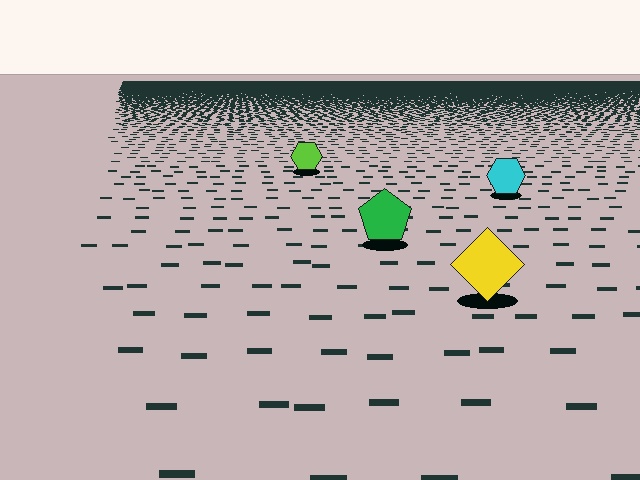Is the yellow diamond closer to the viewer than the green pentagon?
Yes. The yellow diamond is closer — you can tell from the texture gradient: the ground texture is coarser near it.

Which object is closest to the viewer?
The yellow diamond is closest. The texture marks near it are larger and more spread out.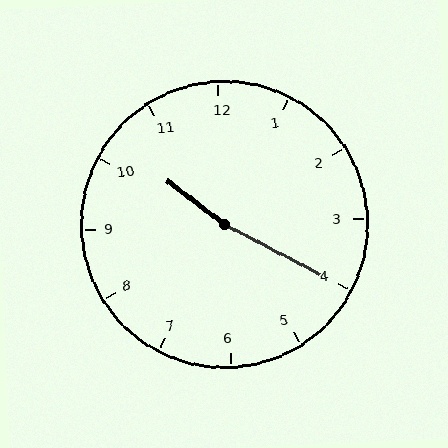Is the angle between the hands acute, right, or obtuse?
It is obtuse.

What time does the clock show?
10:20.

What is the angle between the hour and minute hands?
Approximately 170 degrees.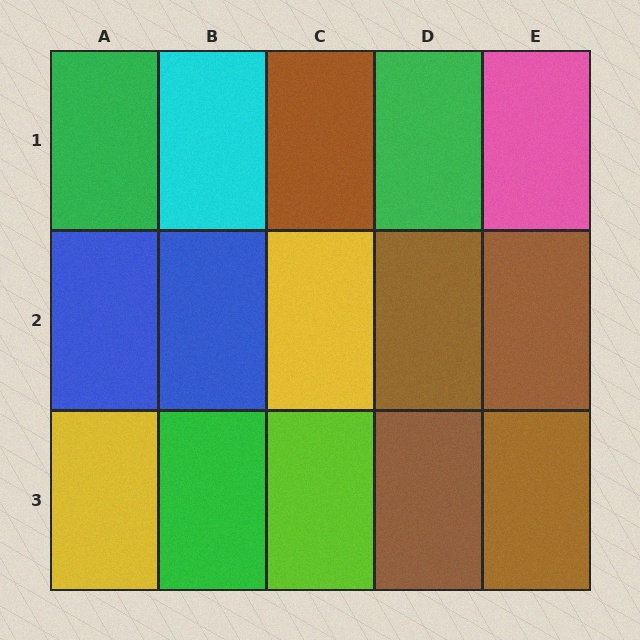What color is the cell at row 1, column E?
Pink.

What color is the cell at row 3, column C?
Lime.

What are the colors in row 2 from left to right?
Blue, blue, yellow, brown, brown.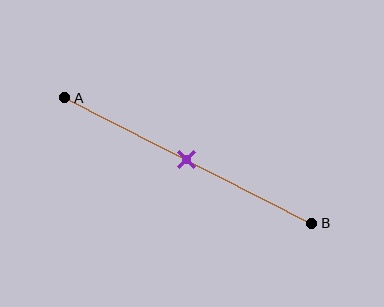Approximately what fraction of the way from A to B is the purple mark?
The purple mark is approximately 50% of the way from A to B.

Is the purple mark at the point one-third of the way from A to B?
No, the mark is at about 50% from A, not at the 33% one-third point.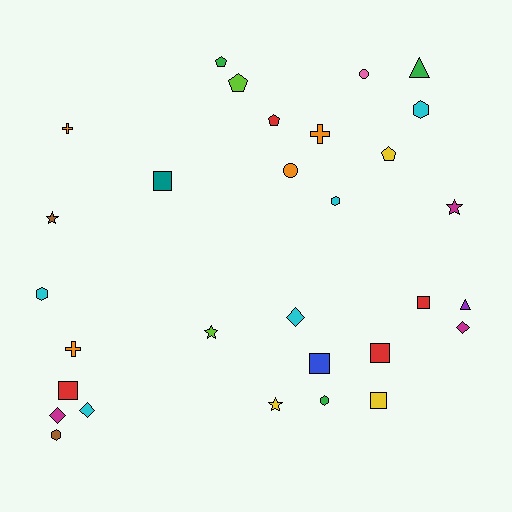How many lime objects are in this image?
There are 2 lime objects.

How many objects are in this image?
There are 30 objects.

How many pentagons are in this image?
There are 4 pentagons.